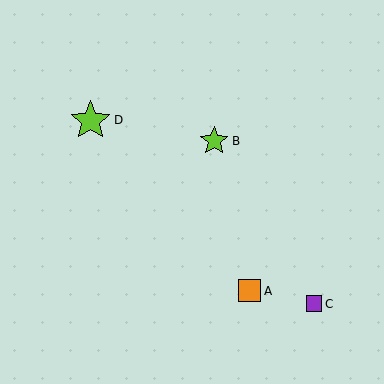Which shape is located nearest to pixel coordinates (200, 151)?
The lime star (labeled B) at (214, 141) is nearest to that location.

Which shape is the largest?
The lime star (labeled D) is the largest.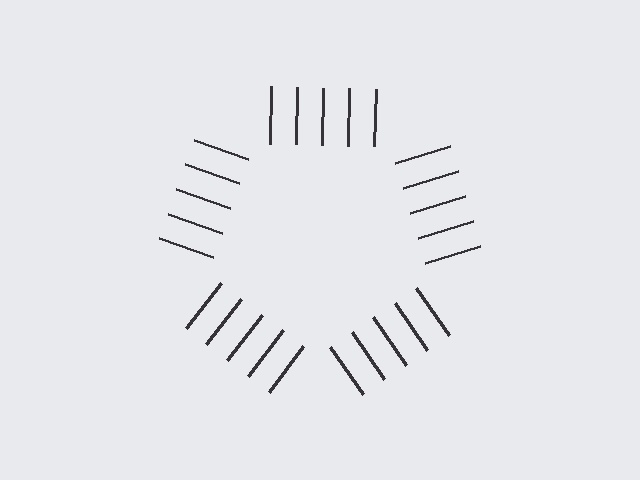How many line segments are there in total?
25 — 5 along each of the 5 edges.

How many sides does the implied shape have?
5 sides — the line-ends trace a pentagon.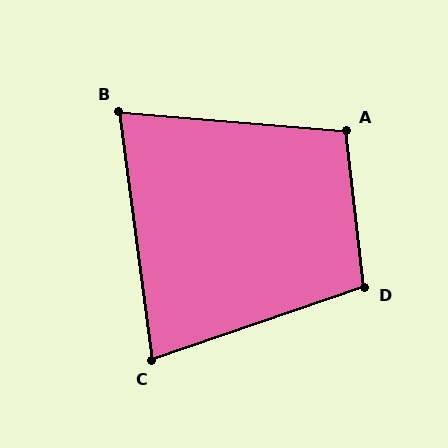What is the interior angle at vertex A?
Approximately 101 degrees (obtuse).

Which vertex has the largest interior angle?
D, at approximately 103 degrees.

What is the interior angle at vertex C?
Approximately 79 degrees (acute).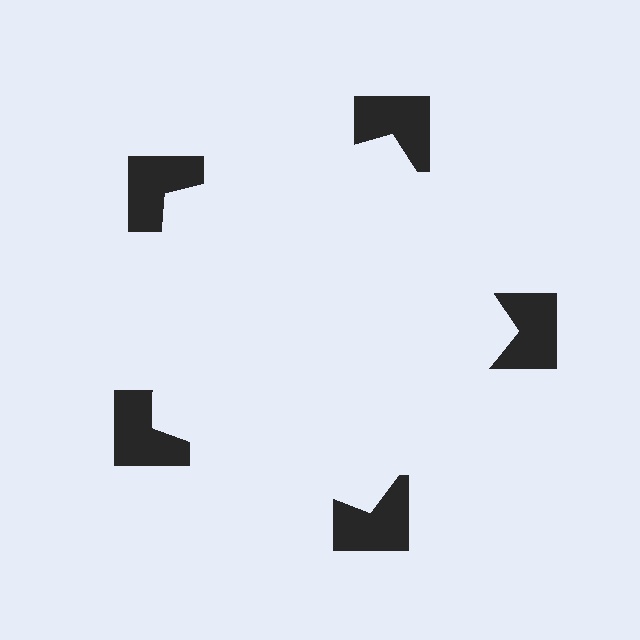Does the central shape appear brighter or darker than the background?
It typically appears slightly brighter than the background, even though no actual brightness change is drawn.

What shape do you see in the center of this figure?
An illusory pentagon — its edges are inferred from the aligned wedge cuts in the notched squares, not physically drawn.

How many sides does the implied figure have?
5 sides.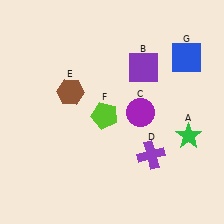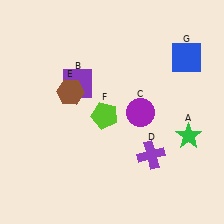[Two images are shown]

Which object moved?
The purple square (B) moved left.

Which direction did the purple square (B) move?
The purple square (B) moved left.